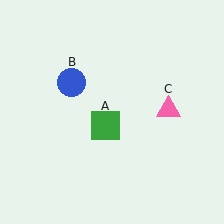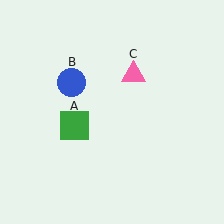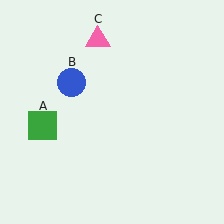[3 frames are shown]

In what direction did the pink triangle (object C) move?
The pink triangle (object C) moved up and to the left.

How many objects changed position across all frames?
2 objects changed position: green square (object A), pink triangle (object C).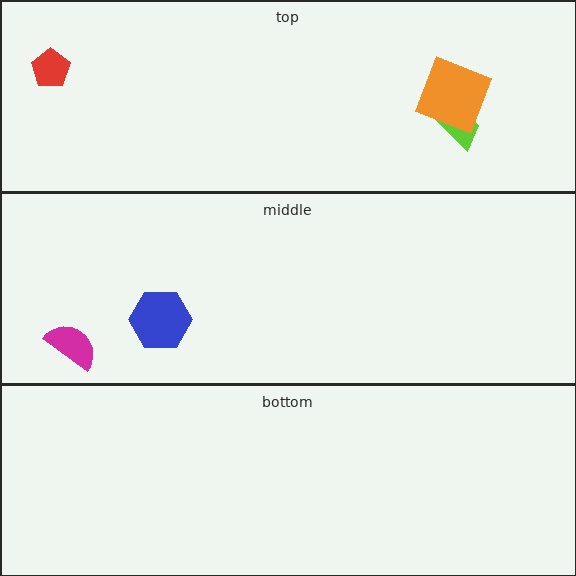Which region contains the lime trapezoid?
The top region.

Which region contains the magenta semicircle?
The middle region.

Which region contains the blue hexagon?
The middle region.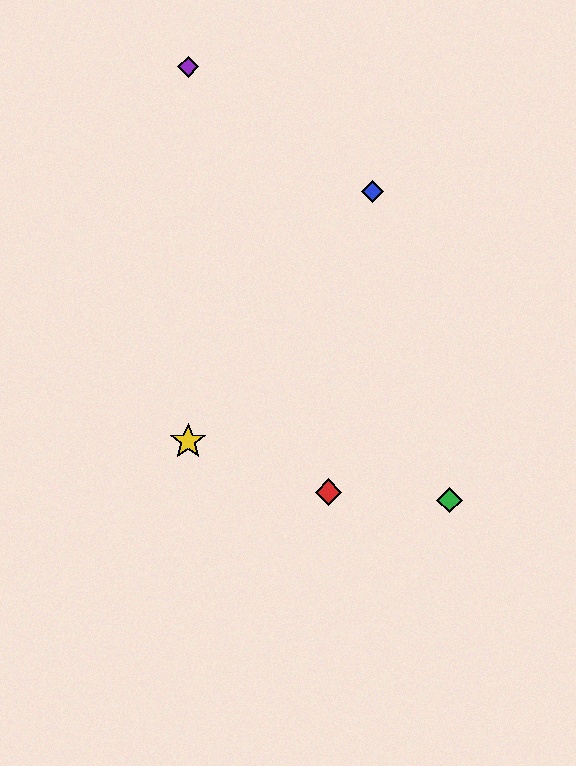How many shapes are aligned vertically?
2 shapes (the yellow star, the purple diamond) are aligned vertically.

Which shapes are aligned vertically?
The yellow star, the purple diamond are aligned vertically.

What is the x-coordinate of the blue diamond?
The blue diamond is at x≈372.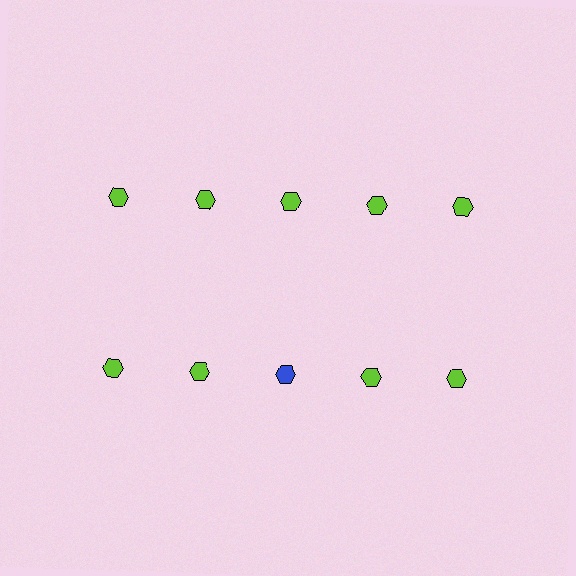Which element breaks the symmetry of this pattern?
The blue hexagon in the second row, center column breaks the symmetry. All other shapes are lime hexagons.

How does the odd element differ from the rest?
It has a different color: blue instead of lime.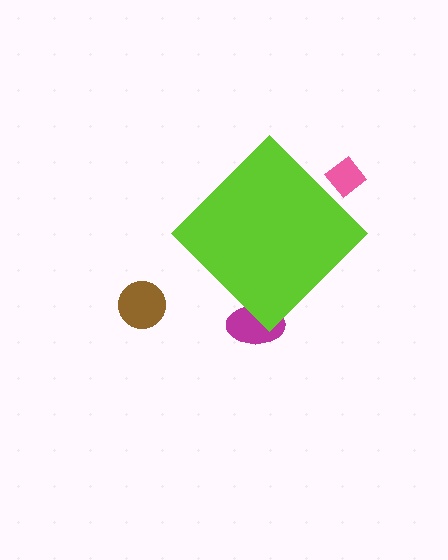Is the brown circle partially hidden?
No, the brown circle is fully visible.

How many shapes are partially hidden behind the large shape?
2 shapes are partially hidden.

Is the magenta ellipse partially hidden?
Yes, the magenta ellipse is partially hidden behind the lime diamond.